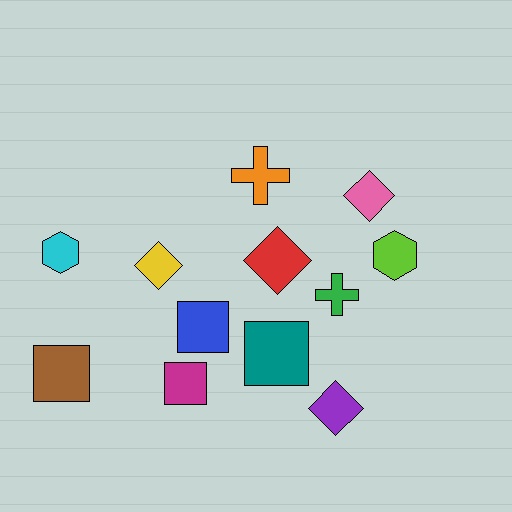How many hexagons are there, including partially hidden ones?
There are 2 hexagons.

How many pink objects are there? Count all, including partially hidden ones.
There is 1 pink object.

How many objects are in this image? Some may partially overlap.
There are 12 objects.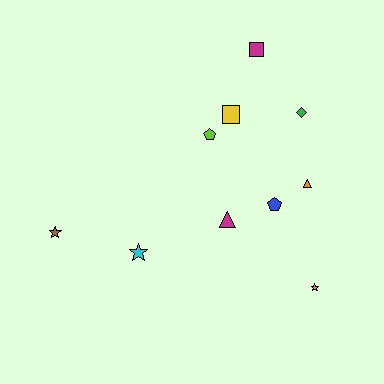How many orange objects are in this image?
There are 2 orange objects.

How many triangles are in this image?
There are 2 triangles.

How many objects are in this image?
There are 10 objects.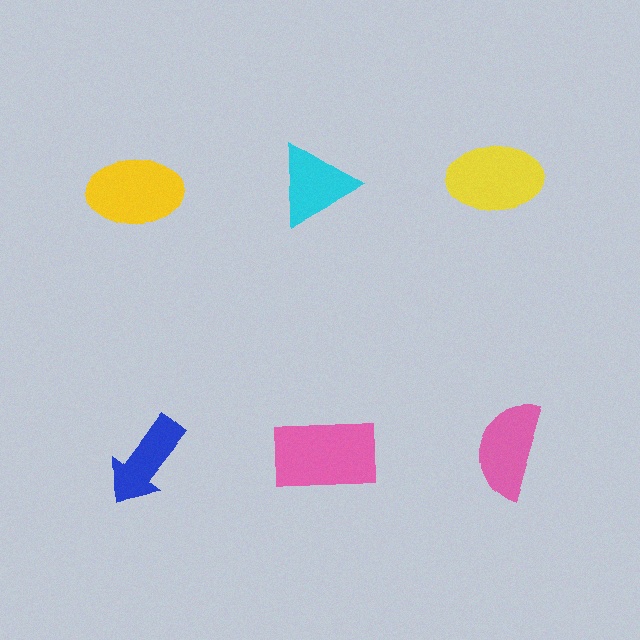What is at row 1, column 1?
A yellow ellipse.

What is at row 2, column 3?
A pink semicircle.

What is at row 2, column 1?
A blue arrow.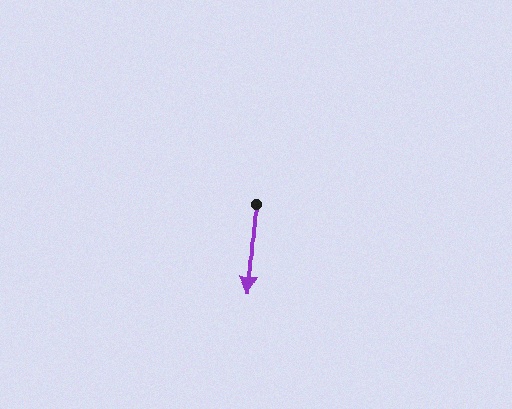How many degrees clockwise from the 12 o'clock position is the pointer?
Approximately 184 degrees.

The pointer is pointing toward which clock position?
Roughly 6 o'clock.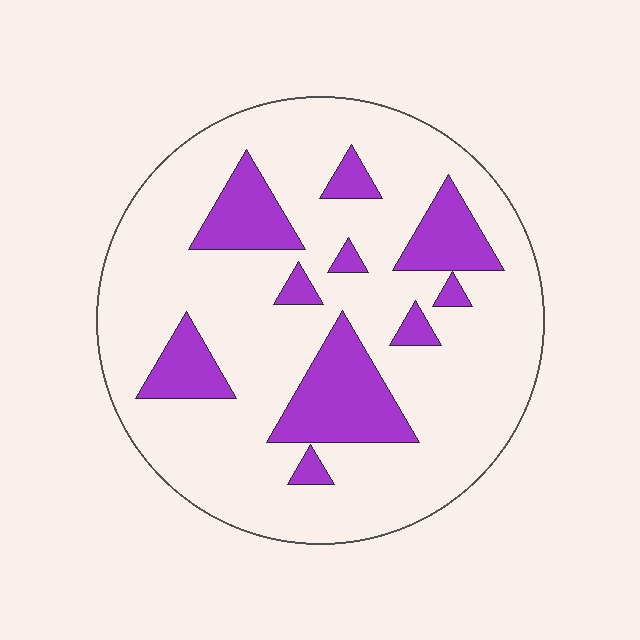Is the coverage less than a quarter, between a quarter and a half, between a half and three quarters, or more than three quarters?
Less than a quarter.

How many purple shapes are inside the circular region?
10.